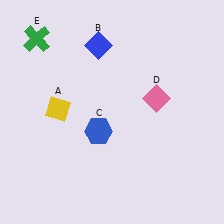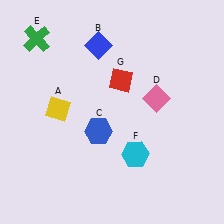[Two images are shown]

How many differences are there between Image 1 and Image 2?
There are 2 differences between the two images.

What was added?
A cyan hexagon (F), a red diamond (G) were added in Image 2.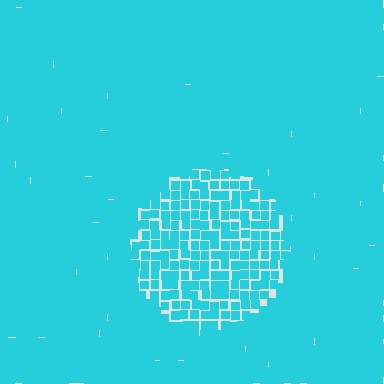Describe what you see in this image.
The image contains small cyan elements arranged at two different densities. A circle-shaped region is visible where the elements are less densely packed than the surrounding area.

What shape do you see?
I see a circle.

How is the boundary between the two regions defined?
The boundary is defined by a change in element density (approximately 1.7x ratio). All elements are the same color, size, and shape.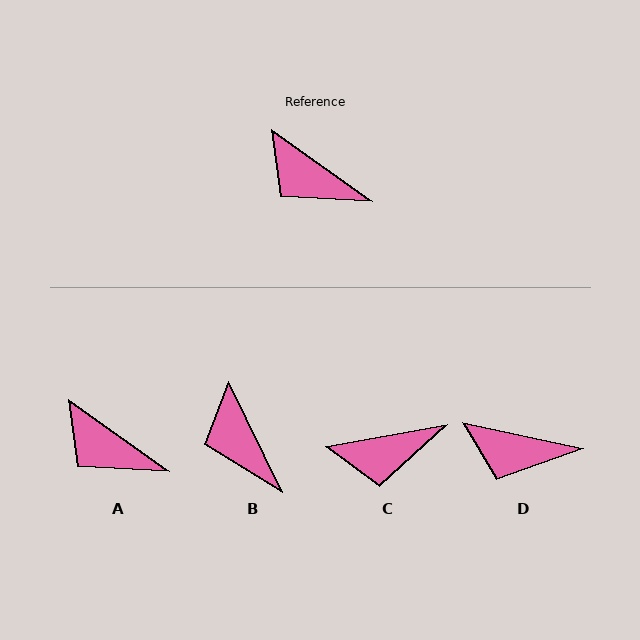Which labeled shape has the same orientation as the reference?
A.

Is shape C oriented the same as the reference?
No, it is off by about 46 degrees.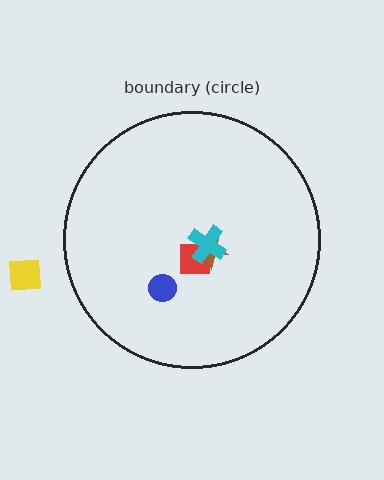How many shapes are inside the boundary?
4 inside, 1 outside.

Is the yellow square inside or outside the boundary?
Outside.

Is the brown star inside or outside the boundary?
Inside.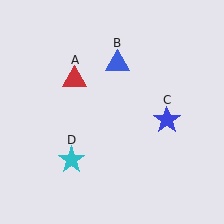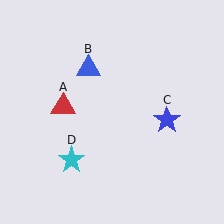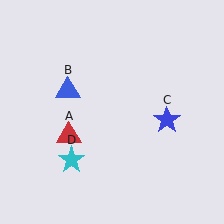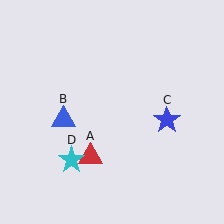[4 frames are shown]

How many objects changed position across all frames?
2 objects changed position: red triangle (object A), blue triangle (object B).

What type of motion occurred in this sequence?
The red triangle (object A), blue triangle (object B) rotated counterclockwise around the center of the scene.